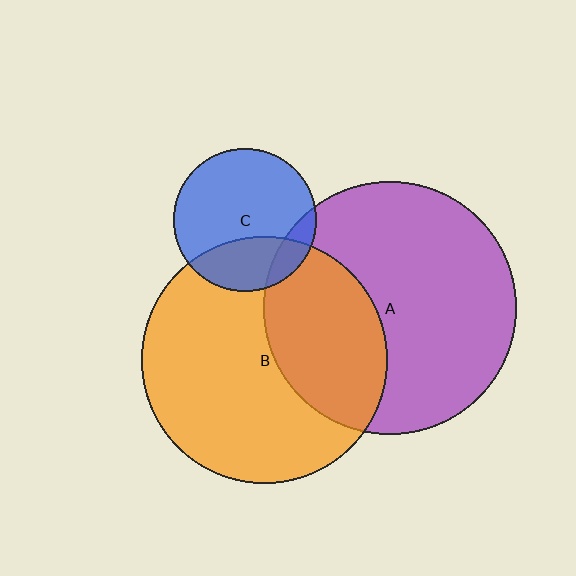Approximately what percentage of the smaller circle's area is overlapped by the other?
Approximately 30%.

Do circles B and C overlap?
Yes.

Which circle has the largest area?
Circle A (purple).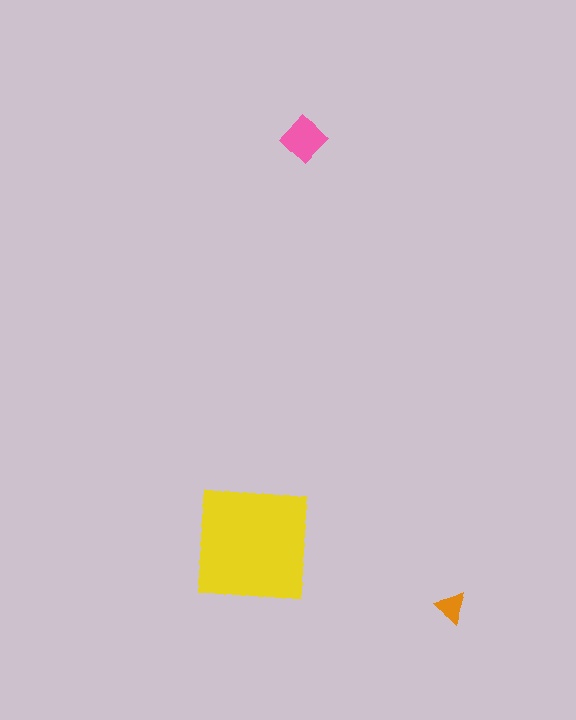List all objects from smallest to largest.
The orange triangle, the pink diamond, the yellow square.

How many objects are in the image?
There are 3 objects in the image.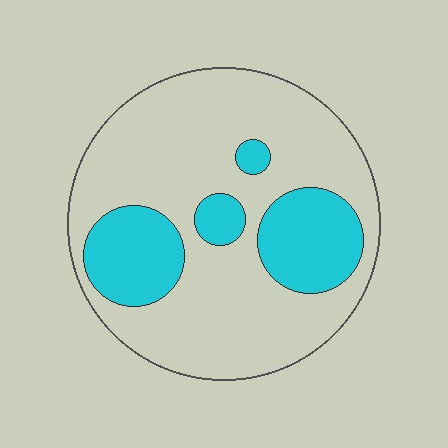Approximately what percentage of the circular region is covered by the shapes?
Approximately 25%.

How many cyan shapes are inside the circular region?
4.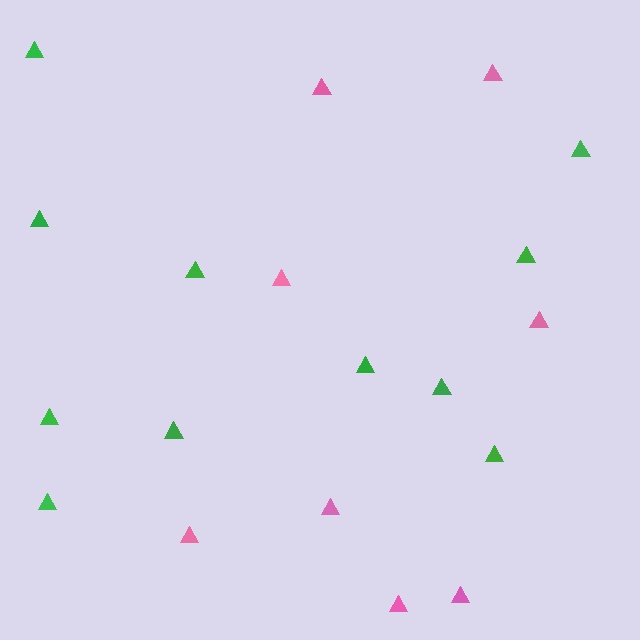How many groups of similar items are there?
There are 2 groups: one group of pink triangles (8) and one group of green triangles (11).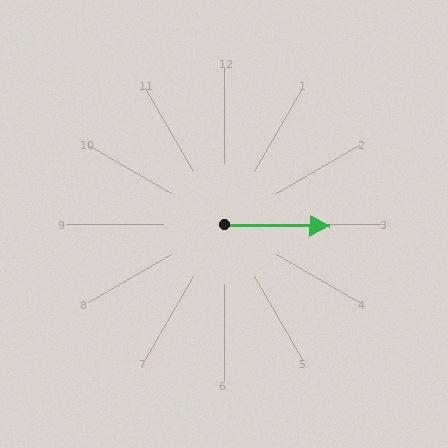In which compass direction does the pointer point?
East.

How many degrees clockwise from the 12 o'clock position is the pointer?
Approximately 91 degrees.